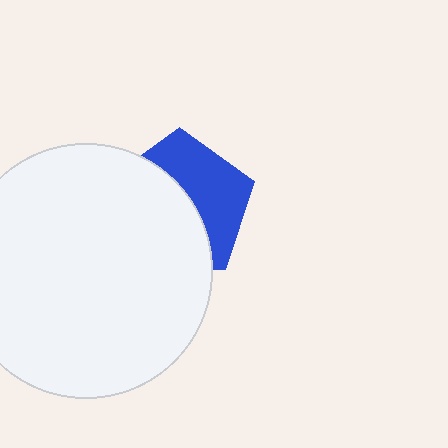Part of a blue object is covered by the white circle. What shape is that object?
It is a pentagon.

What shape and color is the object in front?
The object in front is a white circle.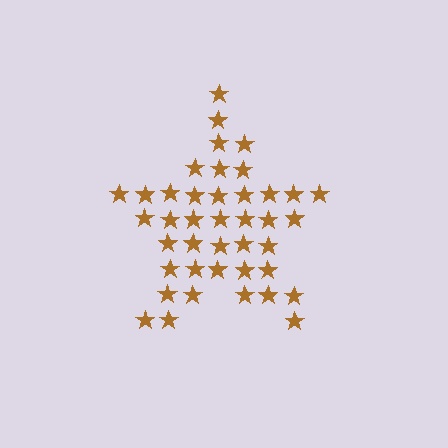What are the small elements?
The small elements are stars.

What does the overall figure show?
The overall figure shows a star.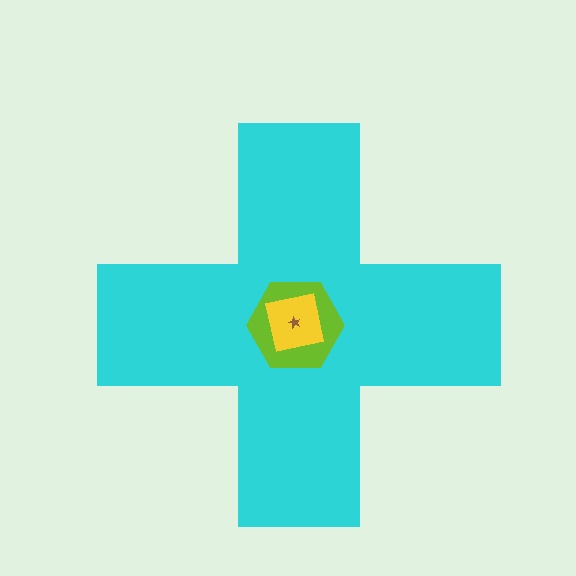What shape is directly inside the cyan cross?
The lime hexagon.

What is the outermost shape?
The cyan cross.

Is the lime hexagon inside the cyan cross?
Yes.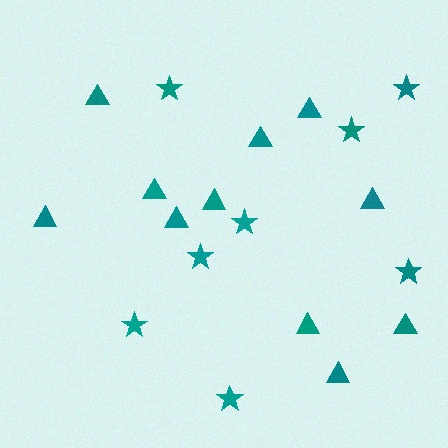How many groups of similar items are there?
There are 2 groups: one group of triangles (11) and one group of stars (8).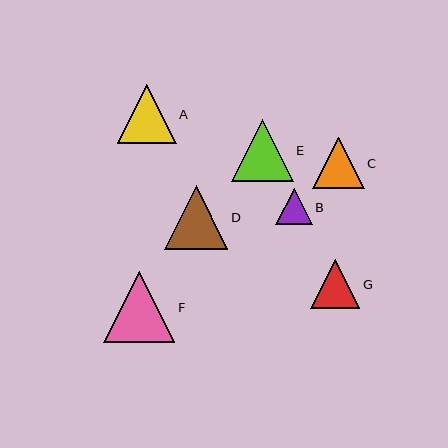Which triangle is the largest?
Triangle F is the largest with a size of approximately 72 pixels.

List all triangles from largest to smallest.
From largest to smallest: F, D, E, A, C, G, B.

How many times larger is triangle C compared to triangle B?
Triangle C is approximately 1.4 times the size of triangle B.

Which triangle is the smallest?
Triangle B is the smallest with a size of approximately 37 pixels.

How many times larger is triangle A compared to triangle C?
Triangle A is approximately 1.1 times the size of triangle C.